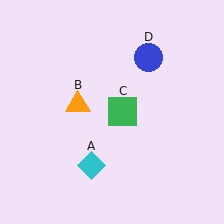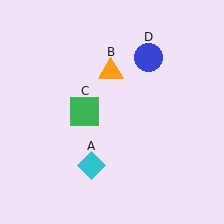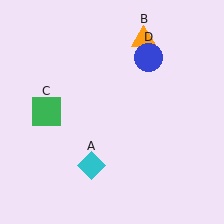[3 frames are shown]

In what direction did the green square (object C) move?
The green square (object C) moved left.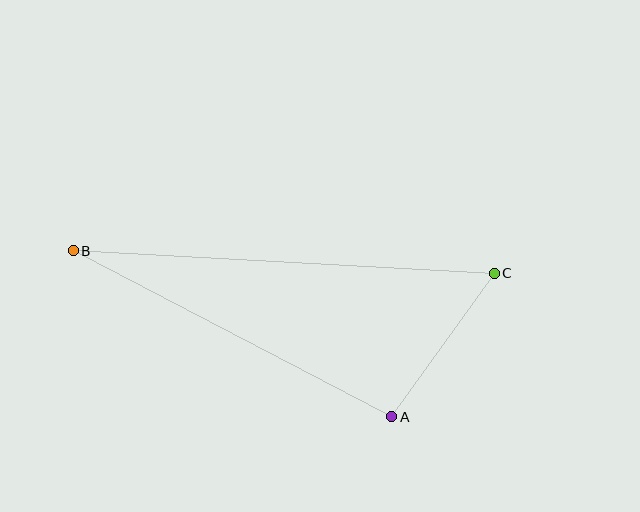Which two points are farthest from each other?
Points B and C are farthest from each other.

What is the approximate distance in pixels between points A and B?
The distance between A and B is approximately 359 pixels.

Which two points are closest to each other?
Points A and C are closest to each other.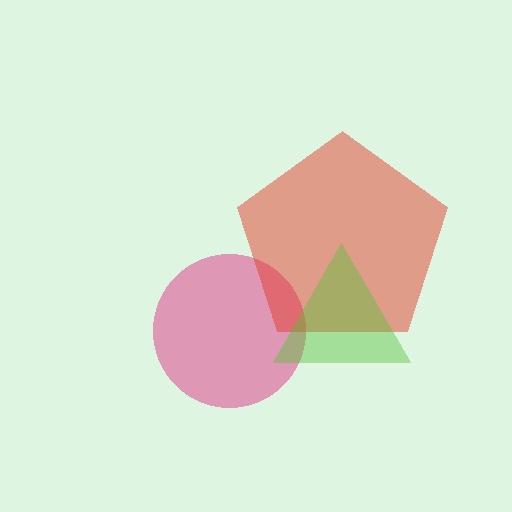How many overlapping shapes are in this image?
There are 3 overlapping shapes in the image.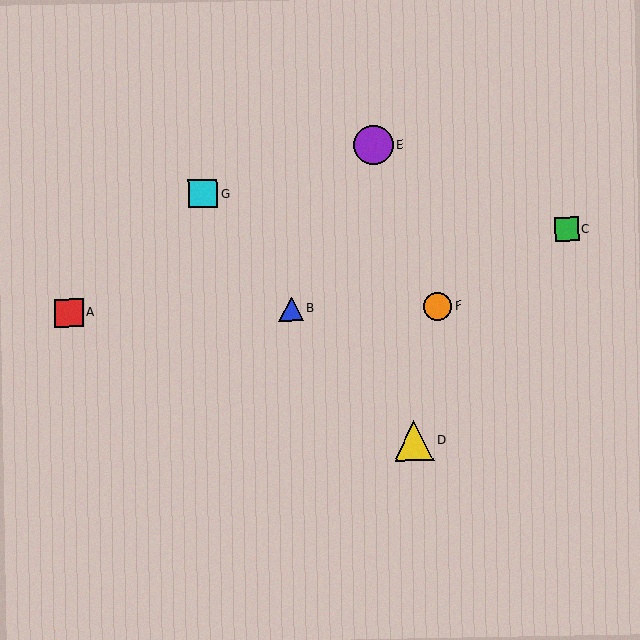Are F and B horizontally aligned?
Yes, both are at y≈306.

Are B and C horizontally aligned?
No, B is at y≈309 and C is at y≈229.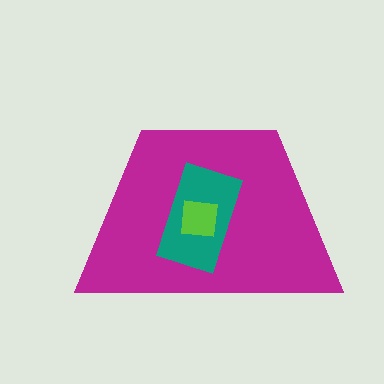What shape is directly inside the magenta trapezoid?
The teal rectangle.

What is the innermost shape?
The lime square.